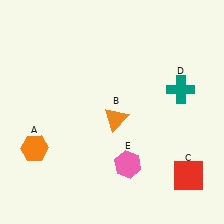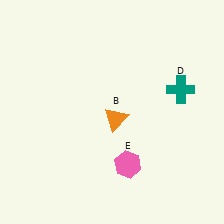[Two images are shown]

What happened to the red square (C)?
The red square (C) was removed in Image 2. It was in the bottom-right area of Image 1.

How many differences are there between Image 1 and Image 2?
There are 2 differences between the two images.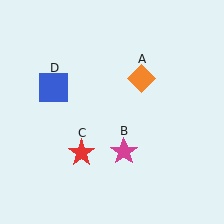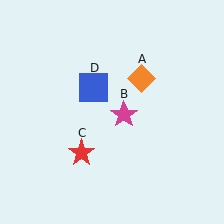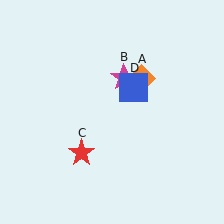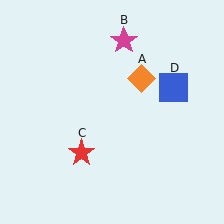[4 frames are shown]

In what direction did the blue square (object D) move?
The blue square (object D) moved right.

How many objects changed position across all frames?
2 objects changed position: magenta star (object B), blue square (object D).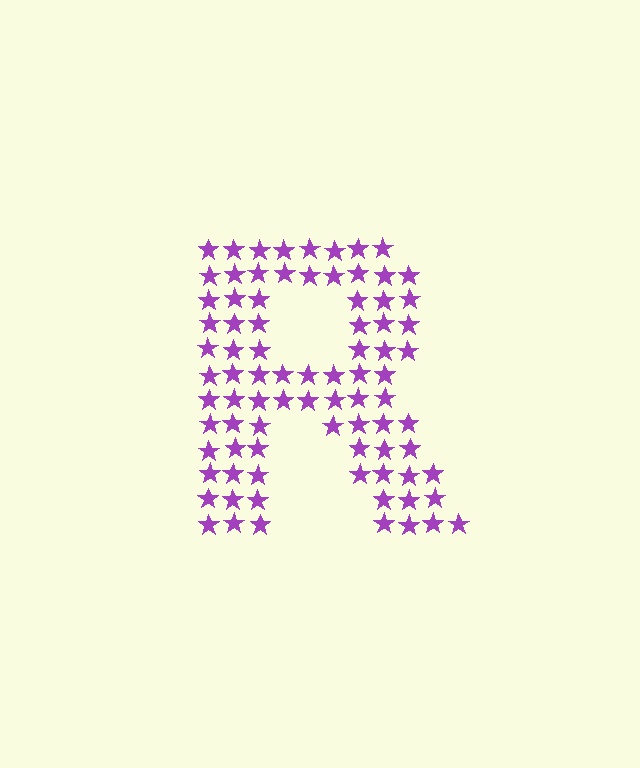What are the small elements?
The small elements are stars.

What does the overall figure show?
The overall figure shows the letter R.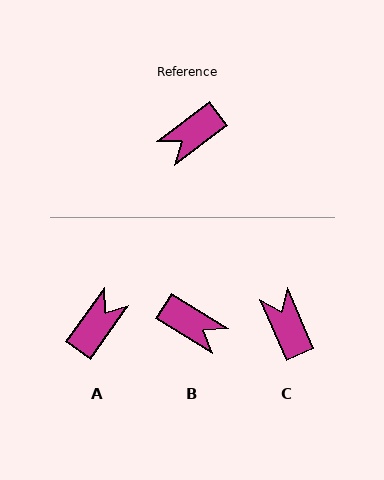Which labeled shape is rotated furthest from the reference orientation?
A, about 163 degrees away.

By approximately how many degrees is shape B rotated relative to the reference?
Approximately 111 degrees counter-clockwise.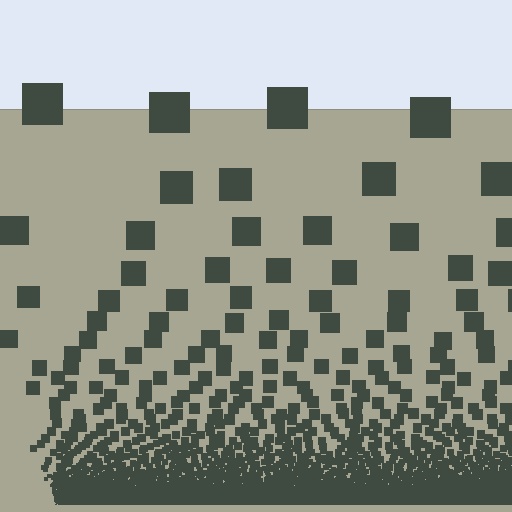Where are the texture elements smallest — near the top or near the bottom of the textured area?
Near the bottom.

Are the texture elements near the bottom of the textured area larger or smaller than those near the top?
Smaller. The gradient is inverted — elements near the bottom are smaller and denser.